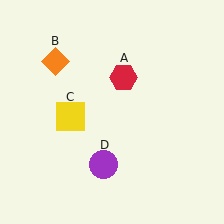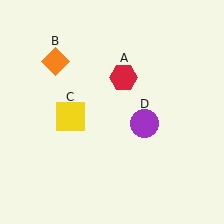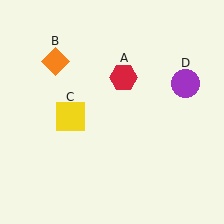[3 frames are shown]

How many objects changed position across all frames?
1 object changed position: purple circle (object D).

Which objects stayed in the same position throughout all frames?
Red hexagon (object A) and orange diamond (object B) and yellow square (object C) remained stationary.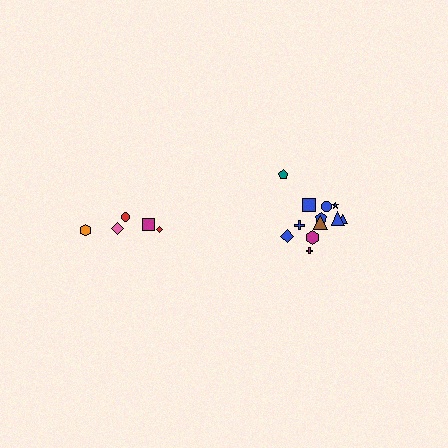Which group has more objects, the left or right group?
The right group.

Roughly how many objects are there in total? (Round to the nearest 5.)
Roughly 15 objects in total.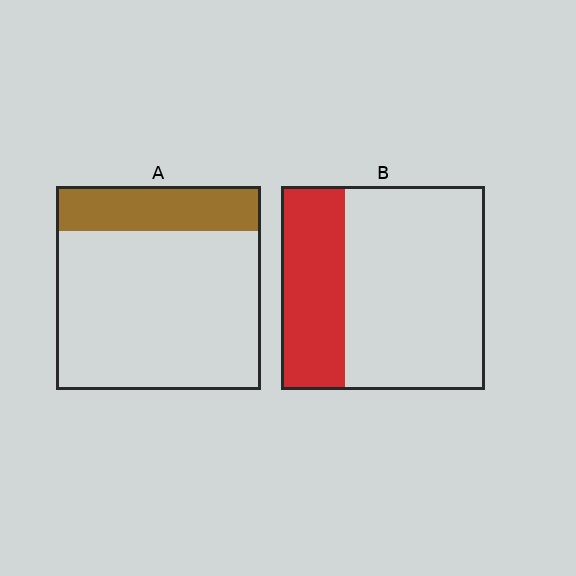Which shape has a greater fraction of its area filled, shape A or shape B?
Shape B.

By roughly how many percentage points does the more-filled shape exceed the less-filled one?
By roughly 10 percentage points (B over A).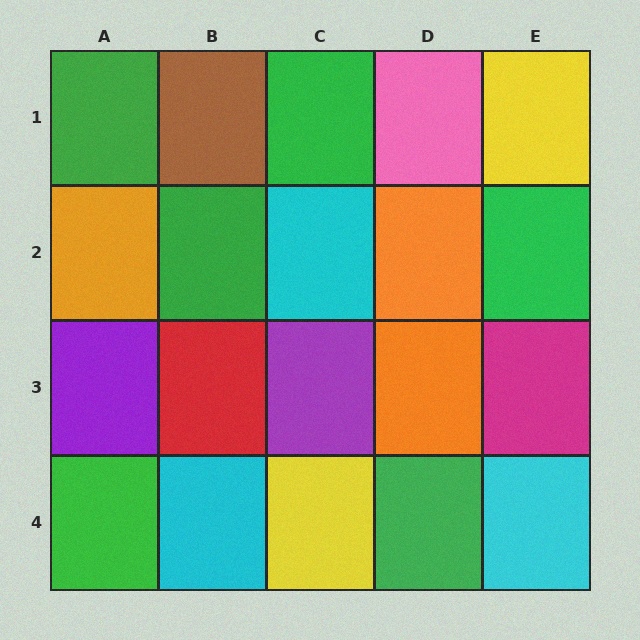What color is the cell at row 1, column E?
Yellow.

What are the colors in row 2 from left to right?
Orange, green, cyan, orange, green.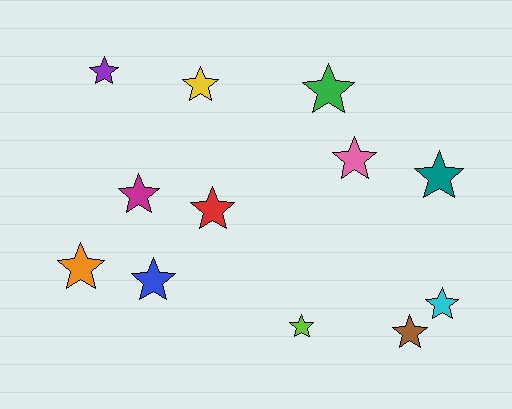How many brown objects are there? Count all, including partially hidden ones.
There is 1 brown object.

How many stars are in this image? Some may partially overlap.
There are 12 stars.